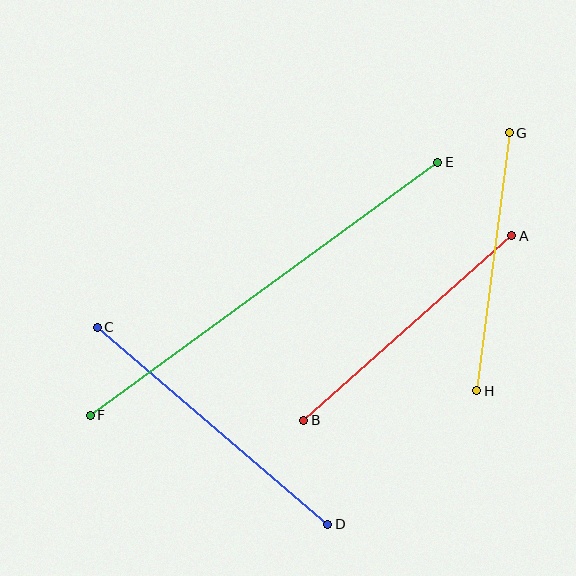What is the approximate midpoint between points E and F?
The midpoint is at approximately (264, 289) pixels.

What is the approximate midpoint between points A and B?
The midpoint is at approximately (408, 328) pixels.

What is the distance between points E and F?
The distance is approximately 430 pixels.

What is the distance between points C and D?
The distance is approximately 303 pixels.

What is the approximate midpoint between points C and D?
The midpoint is at approximately (212, 426) pixels.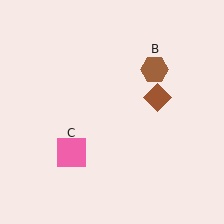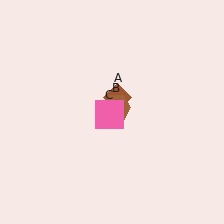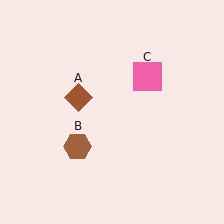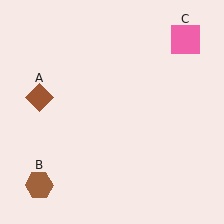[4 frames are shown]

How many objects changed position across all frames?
3 objects changed position: brown diamond (object A), brown hexagon (object B), pink square (object C).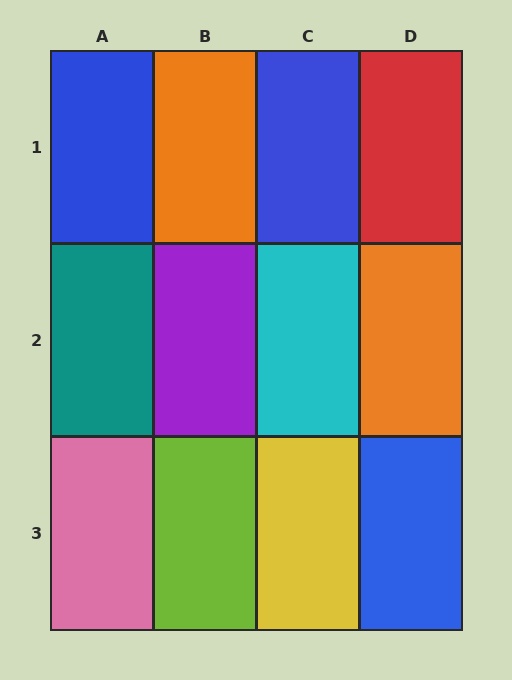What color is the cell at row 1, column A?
Blue.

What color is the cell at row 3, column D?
Blue.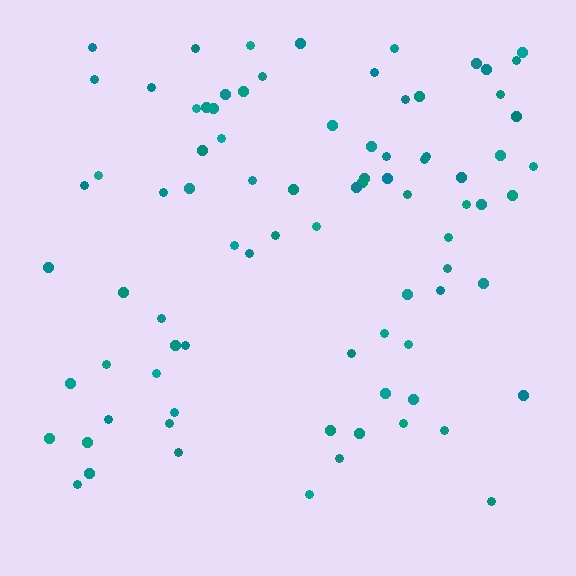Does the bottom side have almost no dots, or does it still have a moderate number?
Still a moderate number, just noticeably fewer than the top.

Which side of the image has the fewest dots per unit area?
The bottom.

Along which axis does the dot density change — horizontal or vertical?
Vertical.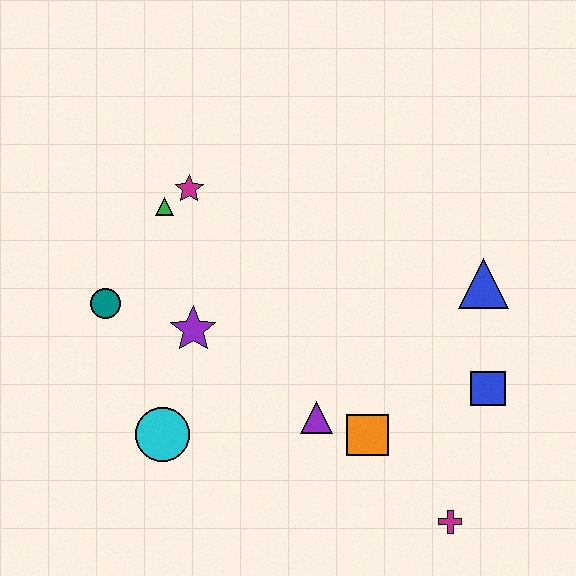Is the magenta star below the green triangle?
No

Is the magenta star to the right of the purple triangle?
No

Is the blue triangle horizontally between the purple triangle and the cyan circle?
No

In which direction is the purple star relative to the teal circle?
The purple star is to the right of the teal circle.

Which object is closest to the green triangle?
The magenta star is closest to the green triangle.